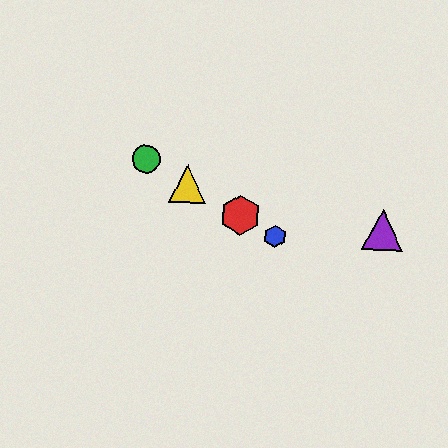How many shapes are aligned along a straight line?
4 shapes (the red hexagon, the blue hexagon, the green circle, the yellow triangle) are aligned along a straight line.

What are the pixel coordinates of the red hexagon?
The red hexagon is at (240, 216).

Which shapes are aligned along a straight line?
The red hexagon, the blue hexagon, the green circle, the yellow triangle are aligned along a straight line.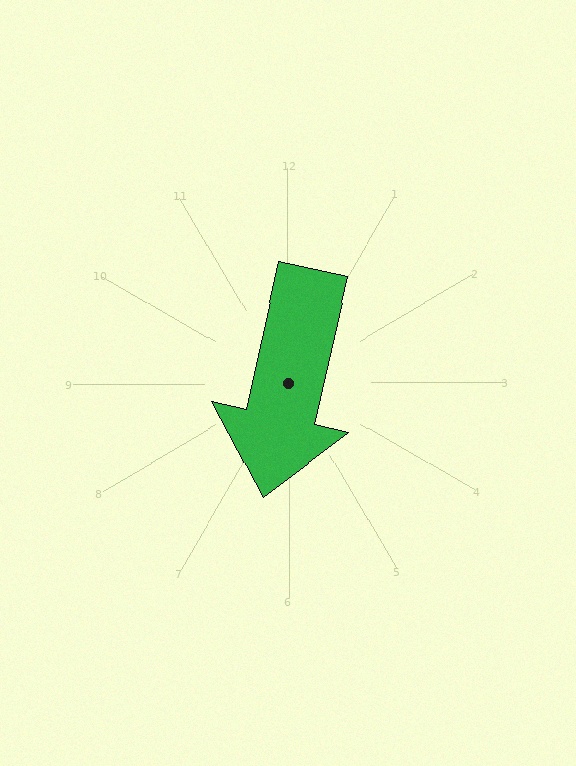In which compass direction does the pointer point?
South.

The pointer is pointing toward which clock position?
Roughly 6 o'clock.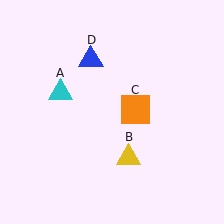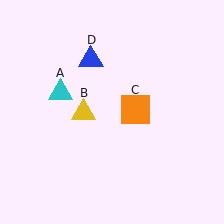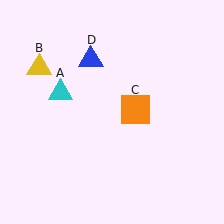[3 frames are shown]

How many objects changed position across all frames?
1 object changed position: yellow triangle (object B).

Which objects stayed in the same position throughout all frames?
Cyan triangle (object A) and orange square (object C) and blue triangle (object D) remained stationary.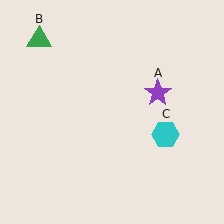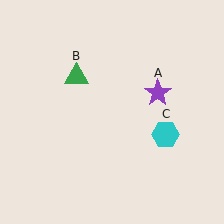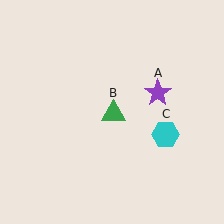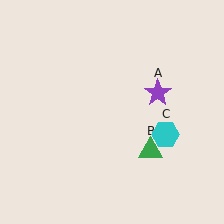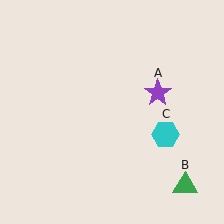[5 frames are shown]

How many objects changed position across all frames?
1 object changed position: green triangle (object B).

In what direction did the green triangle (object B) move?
The green triangle (object B) moved down and to the right.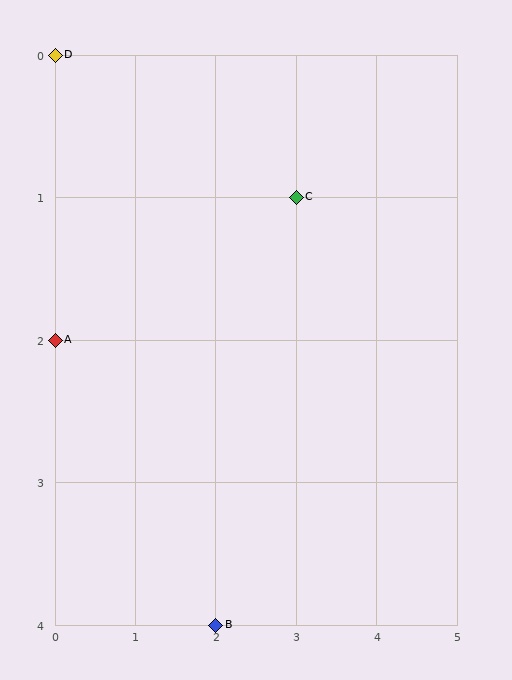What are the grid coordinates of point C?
Point C is at grid coordinates (3, 1).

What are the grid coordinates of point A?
Point A is at grid coordinates (0, 2).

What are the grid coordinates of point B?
Point B is at grid coordinates (2, 4).